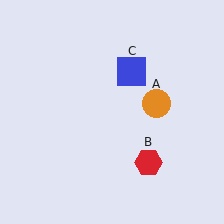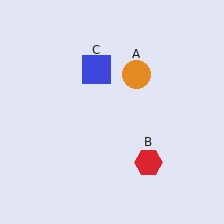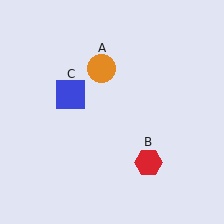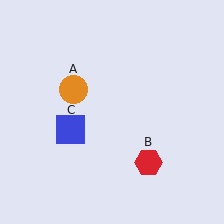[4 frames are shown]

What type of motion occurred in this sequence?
The orange circle (object A), blue square (object C) rotated counterclockwise around the center of the scene.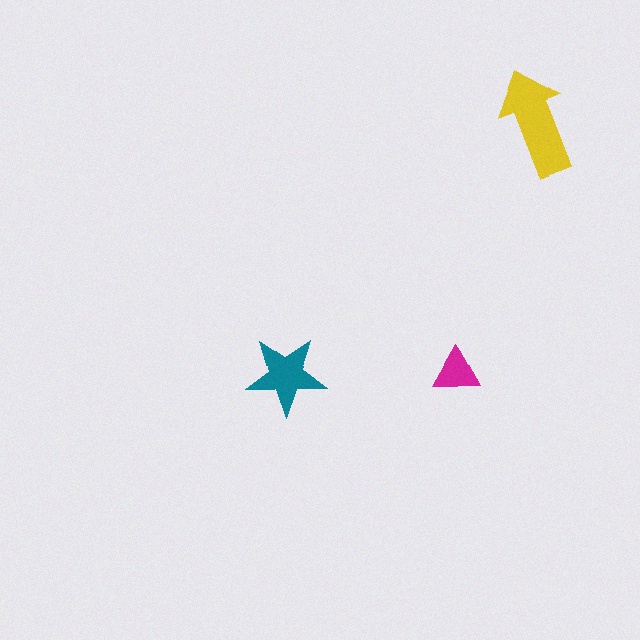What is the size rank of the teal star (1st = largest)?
2nd.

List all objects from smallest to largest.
The magenta triangle, the teal star, the yellow arrow.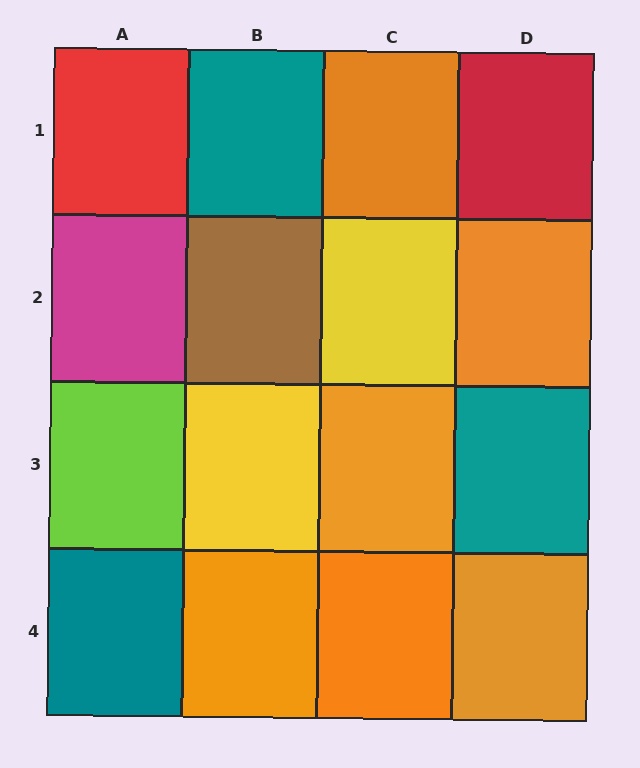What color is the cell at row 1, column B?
Teal.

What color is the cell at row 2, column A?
Magenta.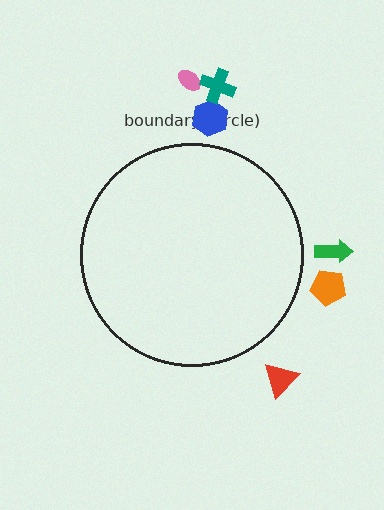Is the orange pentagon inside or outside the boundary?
Outside.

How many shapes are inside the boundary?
0 inside, 6 outside.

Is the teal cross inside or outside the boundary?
Outside.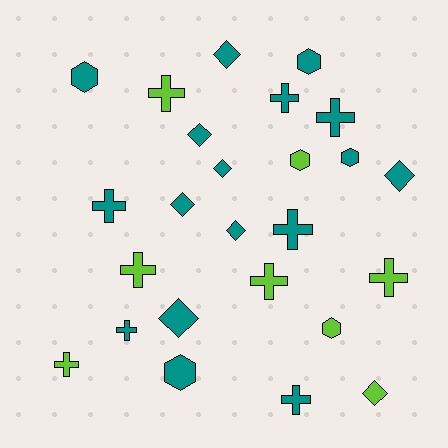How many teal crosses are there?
There are 6 teal crosses.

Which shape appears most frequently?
Cross, with 11 objects.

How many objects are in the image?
There are 25 objects.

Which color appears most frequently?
Teal, with 17 objects.